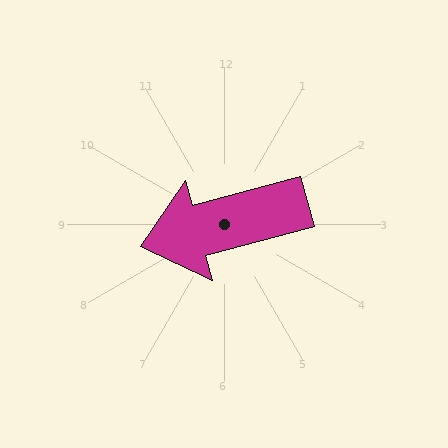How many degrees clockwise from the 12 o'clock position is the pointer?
Approximately 255 degrees.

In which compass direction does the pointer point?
West.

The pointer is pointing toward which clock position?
Roughly 8 o'clock.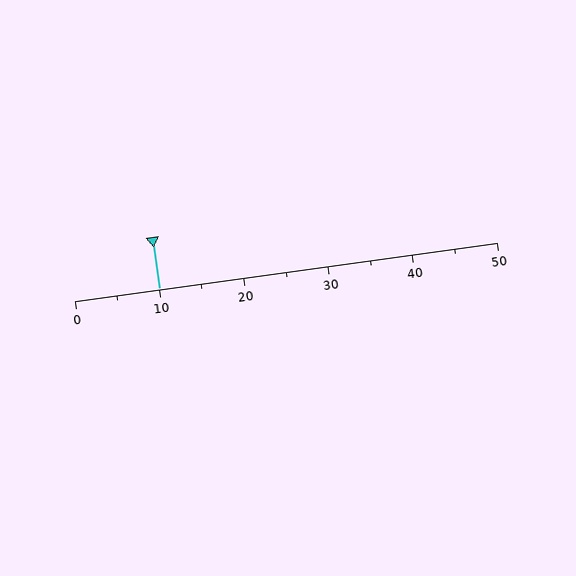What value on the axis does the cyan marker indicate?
The marker indicates approximately 10.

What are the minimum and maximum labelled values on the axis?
The axis runs from 0 to 50.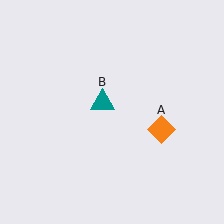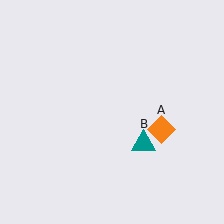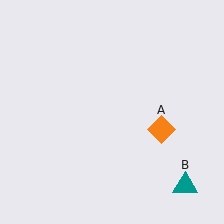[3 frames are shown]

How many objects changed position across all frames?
1 object changed position: teal triangle (object B).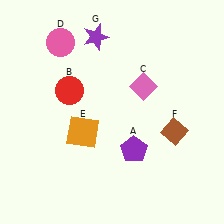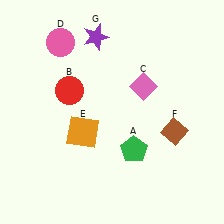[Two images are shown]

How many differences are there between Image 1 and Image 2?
There is 1 difference between the two images.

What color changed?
The pentagon (A) changed from purple in Image 1 to green in Image 2.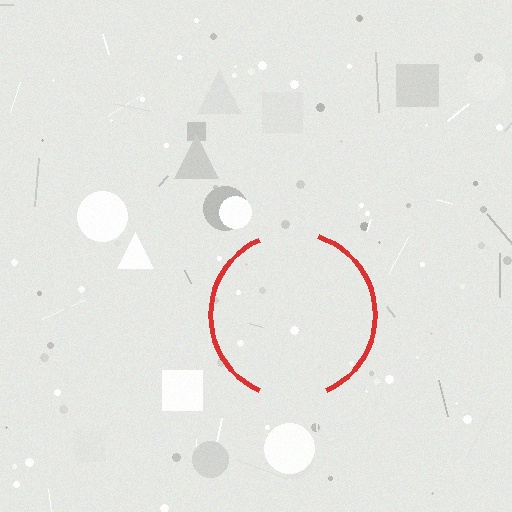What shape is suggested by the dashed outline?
The dashed outline suggests a circle.